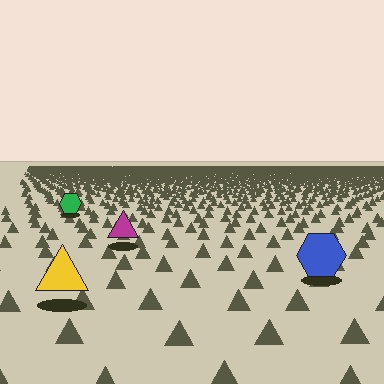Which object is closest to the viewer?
The yellow triangle is closest. The texture marks near it are larger and more spread out.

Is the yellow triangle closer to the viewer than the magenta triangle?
Yes. The yellow triangle is closer — you can tell from the texture gradient: the ground texture is coarser near it.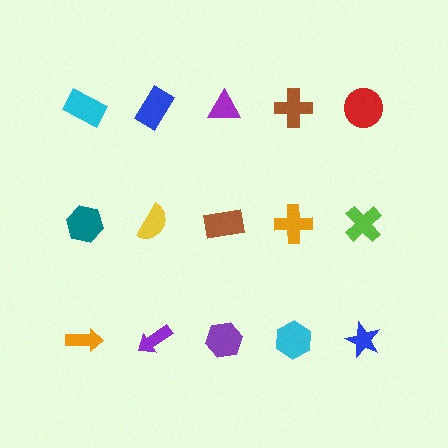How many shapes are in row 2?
5 shapes.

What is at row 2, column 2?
A yellow semicircle.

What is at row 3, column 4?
A cyan hexagon.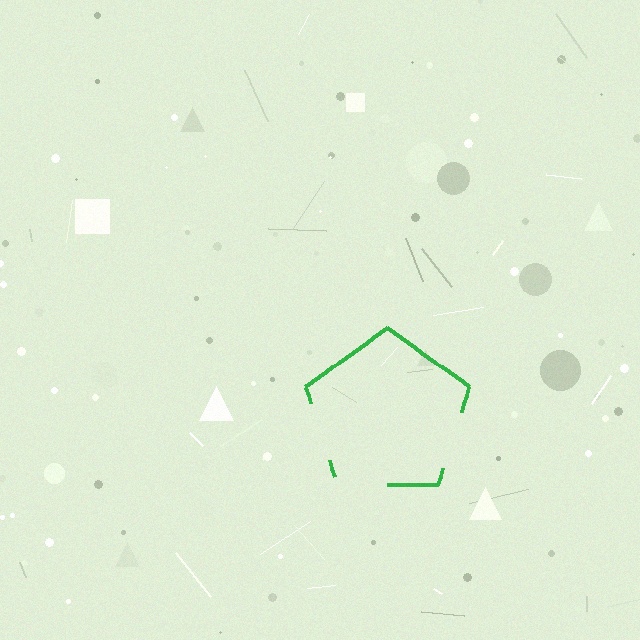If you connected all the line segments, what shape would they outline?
They would outline a pentagon.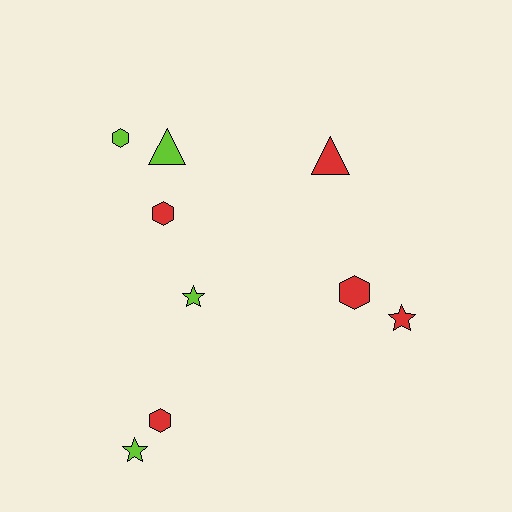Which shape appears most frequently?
Hexagon, with 4 objects.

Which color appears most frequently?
Red, with 5 objects.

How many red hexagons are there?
There are 3 red hexagons.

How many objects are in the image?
There are 9 objects.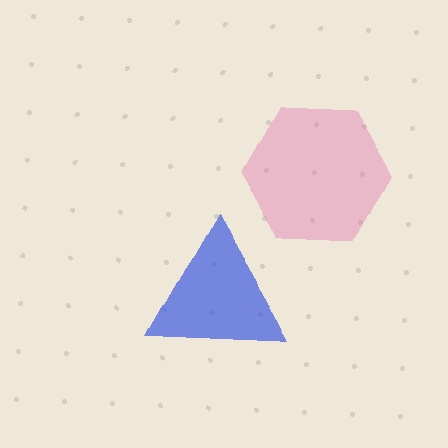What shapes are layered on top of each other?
The layered shapes are: a pink hexagon, a blue triangle.